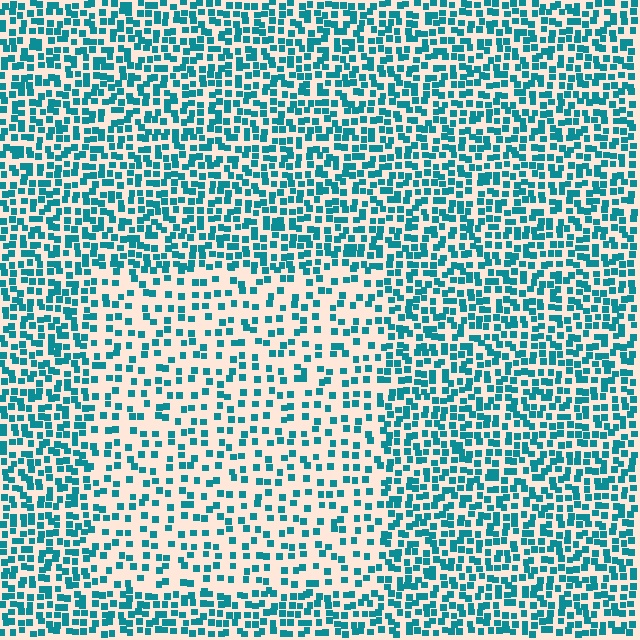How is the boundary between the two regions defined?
The boundary is defined by a change in element density (approximately 1.9x ratio). All elements are the same color, size, and shape.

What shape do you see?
I see a rectangle.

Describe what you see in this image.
The image contains small teal elements arranged at two different densities. A rectangle-shaped region is visible where the elements are less densely packed than the surrounding area.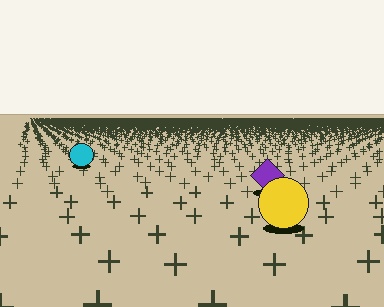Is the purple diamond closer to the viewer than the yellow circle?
No. The yellow circle is closer — you can tell from the texture gradient: the ground texture is coarser near it.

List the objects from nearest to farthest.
From nearest to farthest: the yellow circle, the purple diamond, the cyan circle.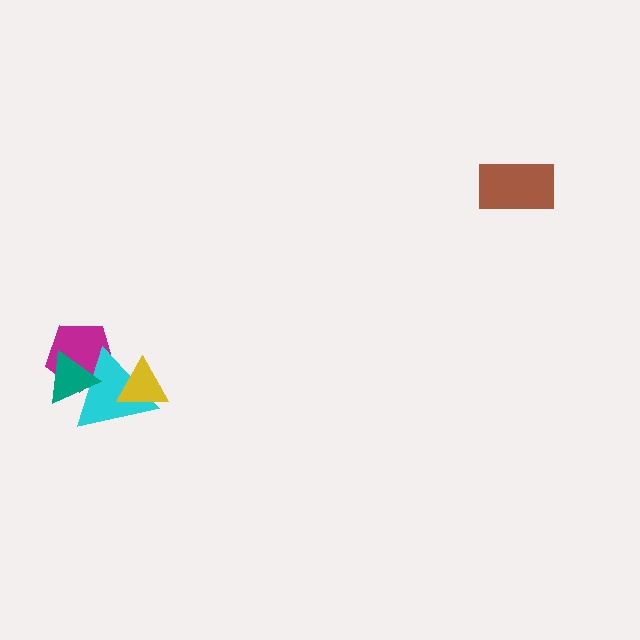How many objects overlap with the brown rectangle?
0 objects overlap with the brown rectangle.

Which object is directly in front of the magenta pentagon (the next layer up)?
The cyan triangle is directly in front of the magenta pentagon.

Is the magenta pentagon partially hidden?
Yes, it is partially covered by another shape.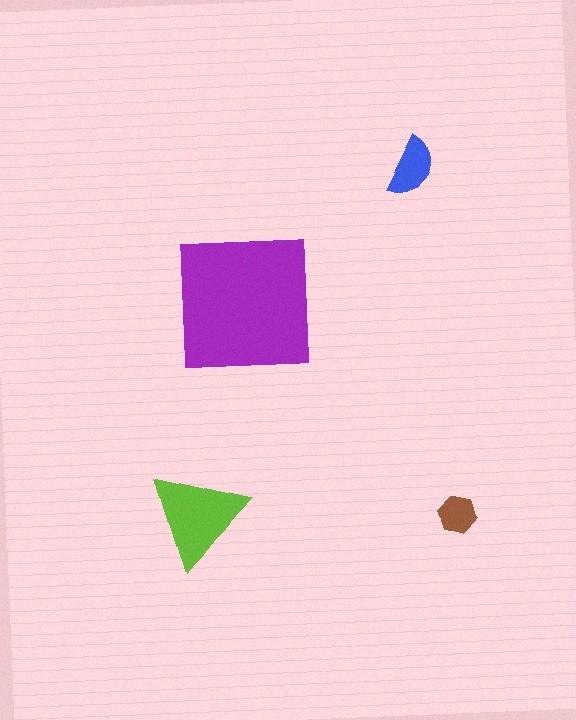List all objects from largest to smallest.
The purple square, the lime triangle, the blue semicircle, the brown hexagon.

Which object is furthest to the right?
The brown hexagon is rightmost.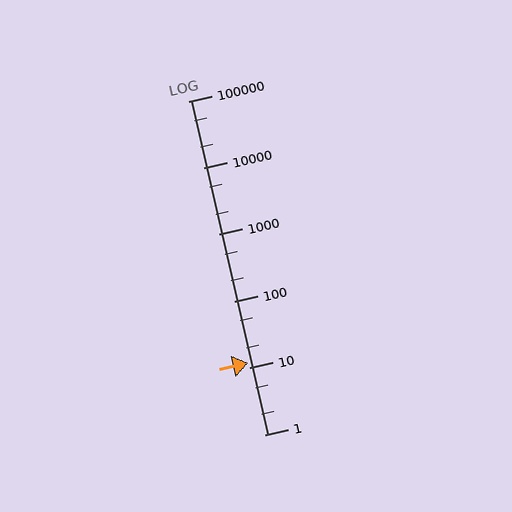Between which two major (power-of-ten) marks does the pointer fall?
The pointer is between 10 and 100.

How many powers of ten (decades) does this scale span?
The scale spans 5 decades, from 1 to 100000.